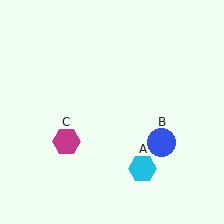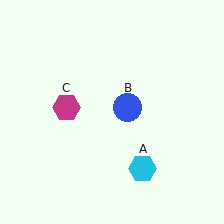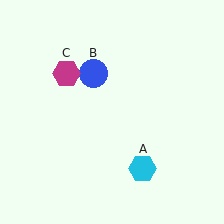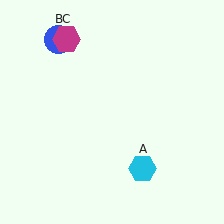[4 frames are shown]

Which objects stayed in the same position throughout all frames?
Cyan hexagon (object A) remained stationary.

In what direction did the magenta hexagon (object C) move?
The magenta hexagon (object C) moved up.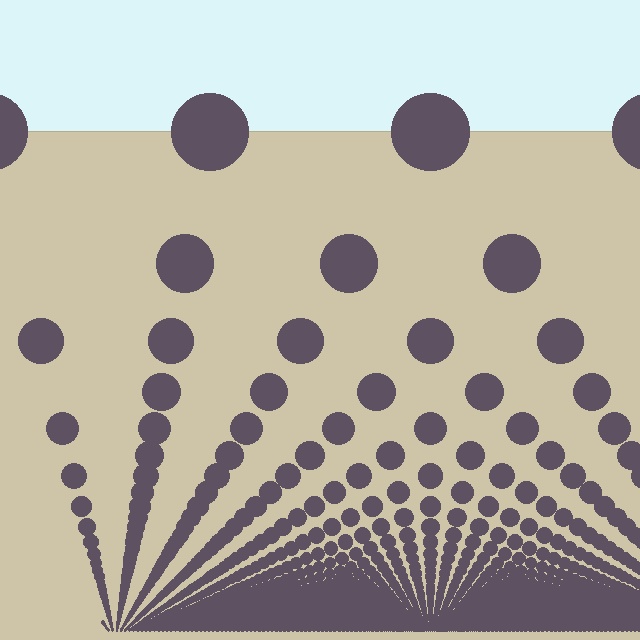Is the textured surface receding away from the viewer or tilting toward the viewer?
The surface appears to tilt toward the viewer. Texture elements get larger and sparser toward the top.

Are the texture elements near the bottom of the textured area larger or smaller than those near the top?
Smaller. The gradient is inverted — elements near the bottom are smaller and denser.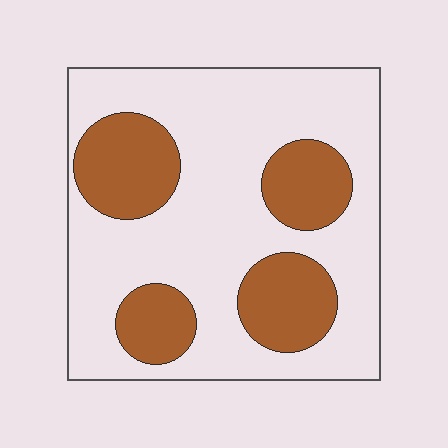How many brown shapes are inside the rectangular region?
4.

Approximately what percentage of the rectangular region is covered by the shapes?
Approximately 30%.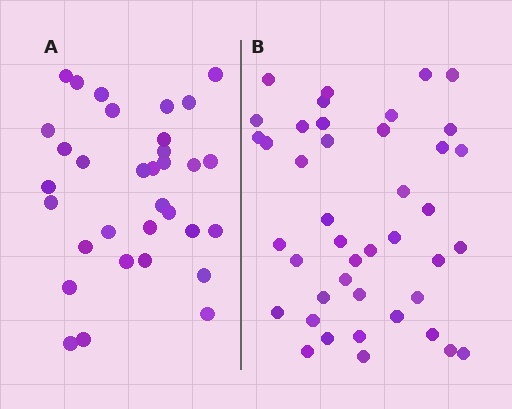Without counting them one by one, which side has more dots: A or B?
Region B (the right region) has more dots.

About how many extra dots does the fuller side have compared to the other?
Region B has roughly 8 or so more dots than region A.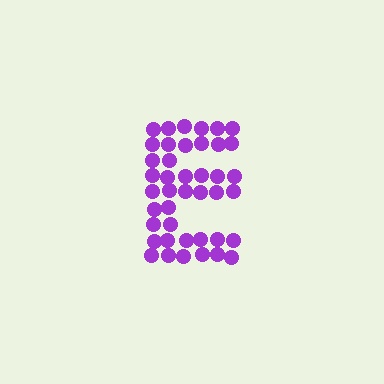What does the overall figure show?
The overall figure shows the letter E.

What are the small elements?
The small elements are circles.